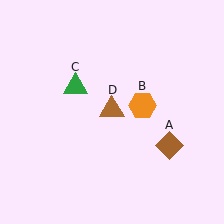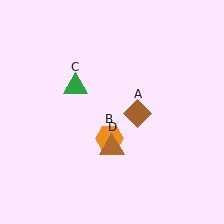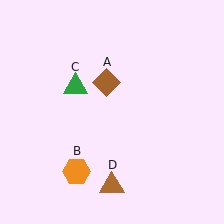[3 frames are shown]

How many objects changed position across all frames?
3 objects changed position: brown diamond (object A), orange hexagon (object B), brown triangle (object D).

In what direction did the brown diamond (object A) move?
The brown diamond (object A) moved up and to the left.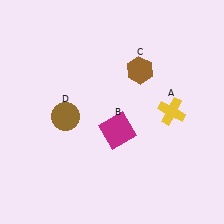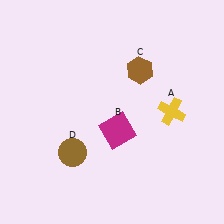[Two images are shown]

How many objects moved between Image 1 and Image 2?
1 object moved between the two images.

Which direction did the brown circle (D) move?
The brown circle (D) moved down.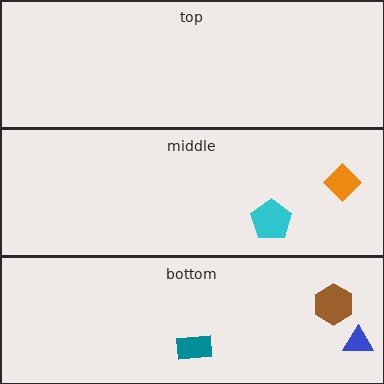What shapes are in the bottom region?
The blue triangle, the teal rectangle, the brown hexagon.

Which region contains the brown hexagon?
The bottom region.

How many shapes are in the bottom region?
3.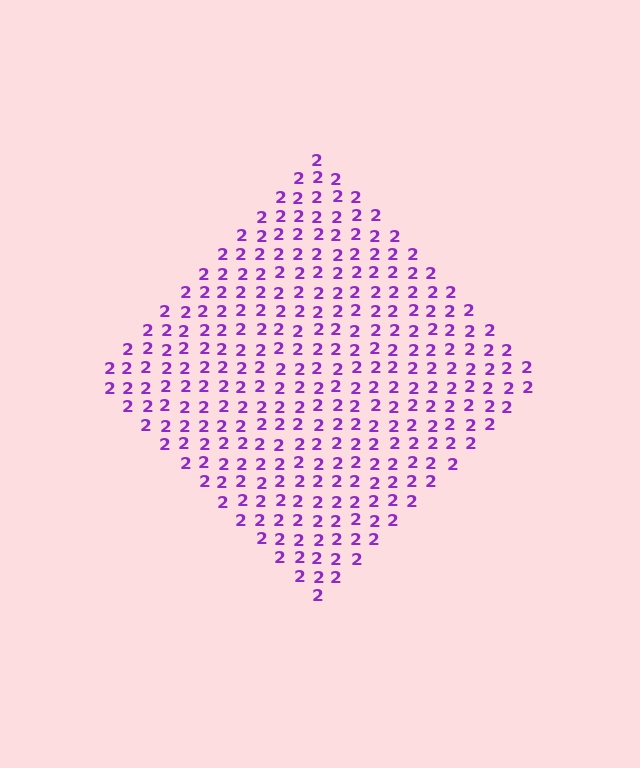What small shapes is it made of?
It is made of small digit 2's.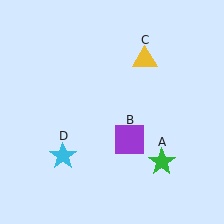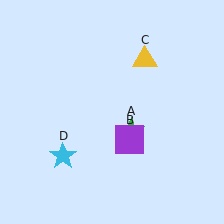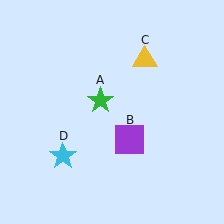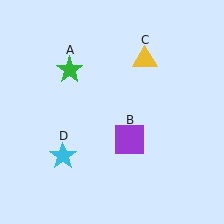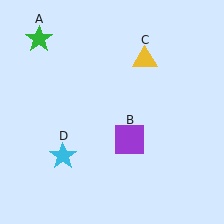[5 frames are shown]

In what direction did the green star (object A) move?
The green star (object A) moved up and to the left.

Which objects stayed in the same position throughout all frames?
Purple square (object B) and yellow triangle (object C) and cyan star (object D) remained stationary.